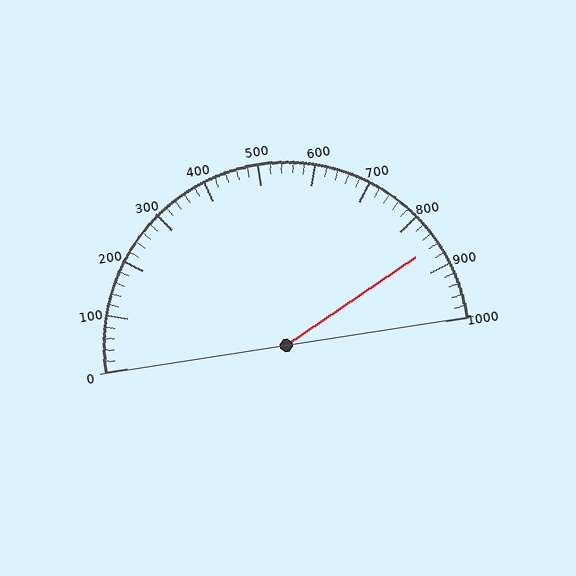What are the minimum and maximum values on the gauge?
The gauge ranges from 0 to 1000.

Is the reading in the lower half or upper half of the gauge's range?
The reading is in the upper half of the range (0 to 1000).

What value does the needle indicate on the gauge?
The needle indicates approximately 860.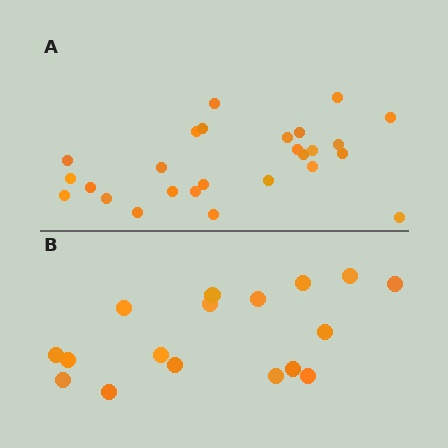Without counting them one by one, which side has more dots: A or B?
Region A (the top region) has more dots.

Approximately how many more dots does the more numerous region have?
Region A has roughly 8 or so more dots than region B.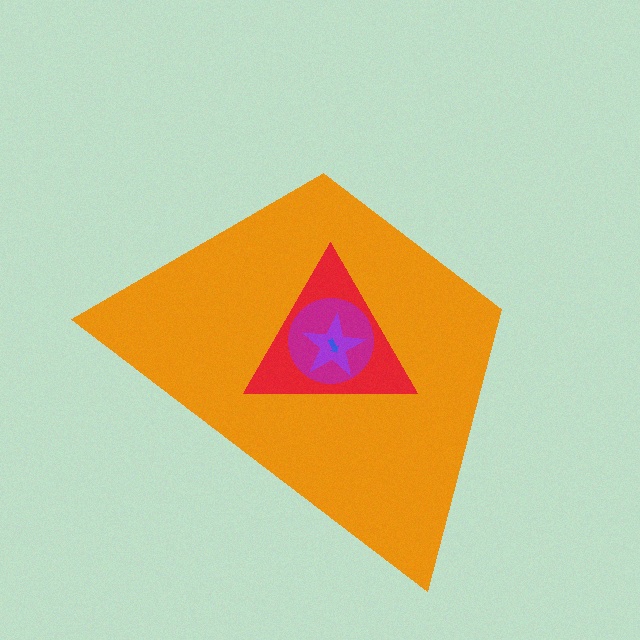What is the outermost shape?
The orange trapezoid.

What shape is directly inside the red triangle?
The magenta circle.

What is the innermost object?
The blue arrow.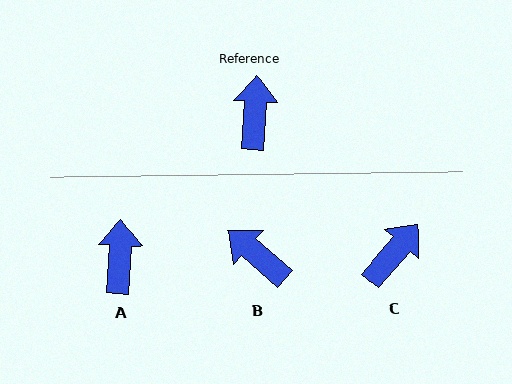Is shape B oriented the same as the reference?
No, it is off by about 53 degrees.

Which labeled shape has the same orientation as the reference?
A.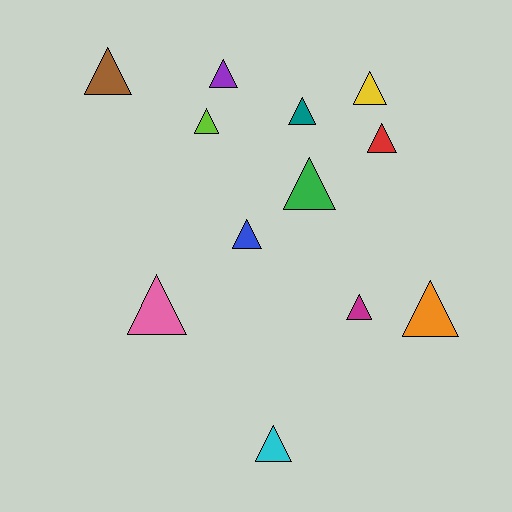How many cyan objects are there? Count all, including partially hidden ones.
There is 1 cyan object.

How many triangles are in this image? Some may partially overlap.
There are 12 triangles.